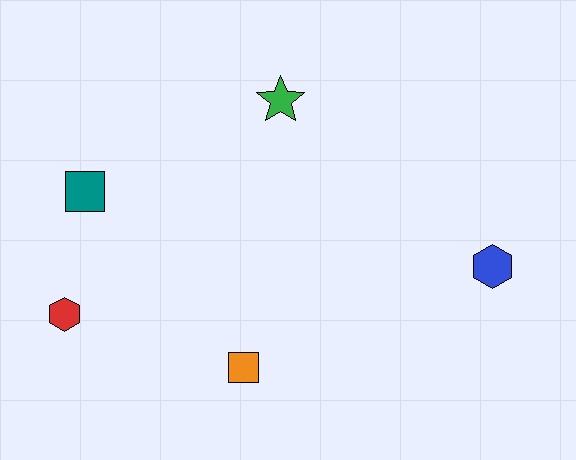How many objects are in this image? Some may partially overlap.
There are 5 objects.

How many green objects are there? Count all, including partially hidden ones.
There is 1 green object.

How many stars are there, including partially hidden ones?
There is 1 star.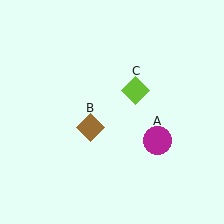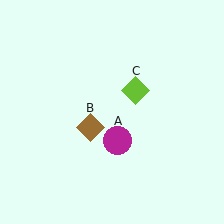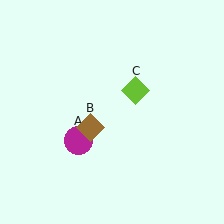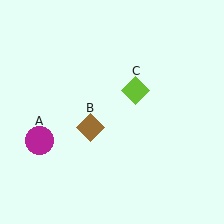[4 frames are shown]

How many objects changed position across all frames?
1 object changed position: magenta circle (object A).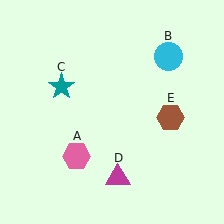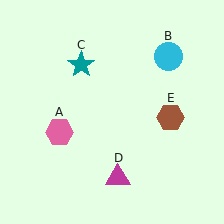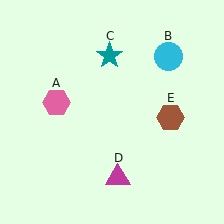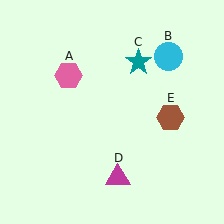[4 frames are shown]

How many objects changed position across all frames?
2 objects changed position: pink hexagon (object A), teal star (object C).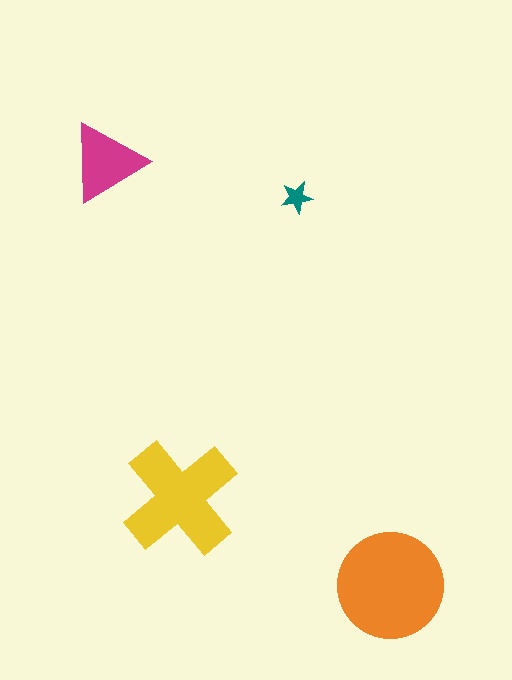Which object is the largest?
The orange circle.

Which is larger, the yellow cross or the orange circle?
The orange circle.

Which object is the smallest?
The teal star.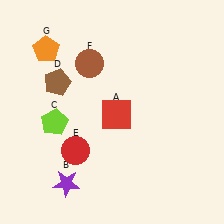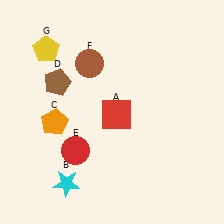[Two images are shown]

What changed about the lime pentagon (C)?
In Image 1, C is lime. In Image 2, it changed to orange.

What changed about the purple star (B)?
In Image 1, B is purple. In Image 2, it changed to cyan.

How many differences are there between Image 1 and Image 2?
There are 3 differences between the two images.